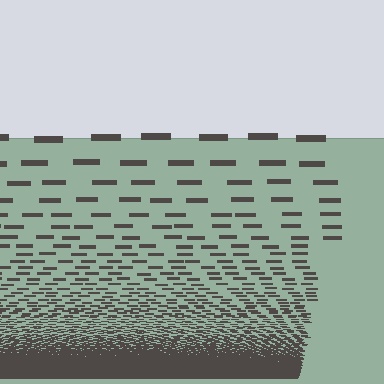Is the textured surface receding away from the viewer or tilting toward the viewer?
The surface appears to tilt toward the viewer. Texture elements get larger and sparser toward the top.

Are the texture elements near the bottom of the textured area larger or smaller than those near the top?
Smaller. The gradient is inverted — elements near the bottom are smaller and denser.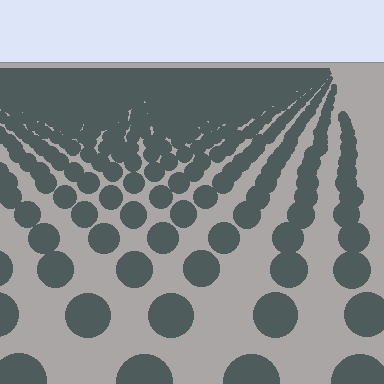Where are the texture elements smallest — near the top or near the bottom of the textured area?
Near the top.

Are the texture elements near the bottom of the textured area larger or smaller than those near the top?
Larger. Near the bottom, elements are closer to the viewer and appear at a bigger on-screen size.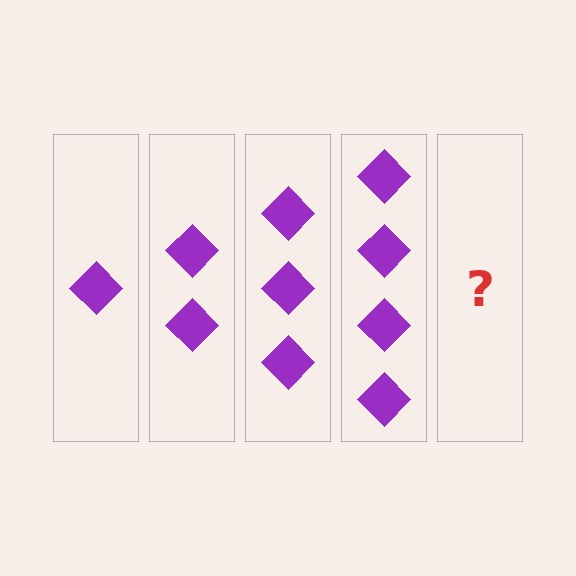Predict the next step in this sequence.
The next step is 5 diamonds.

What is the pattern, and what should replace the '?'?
The pattern is that each step adds one more diamond. The '?' should be 5 diamonds.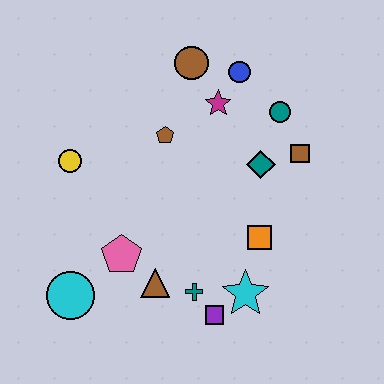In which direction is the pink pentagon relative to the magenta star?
The pink pentagon is below the magenta star.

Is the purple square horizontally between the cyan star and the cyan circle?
Yes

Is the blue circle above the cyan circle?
Yes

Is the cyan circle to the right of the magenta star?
No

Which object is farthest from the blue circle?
The cyan circle is farthest from the blue circle.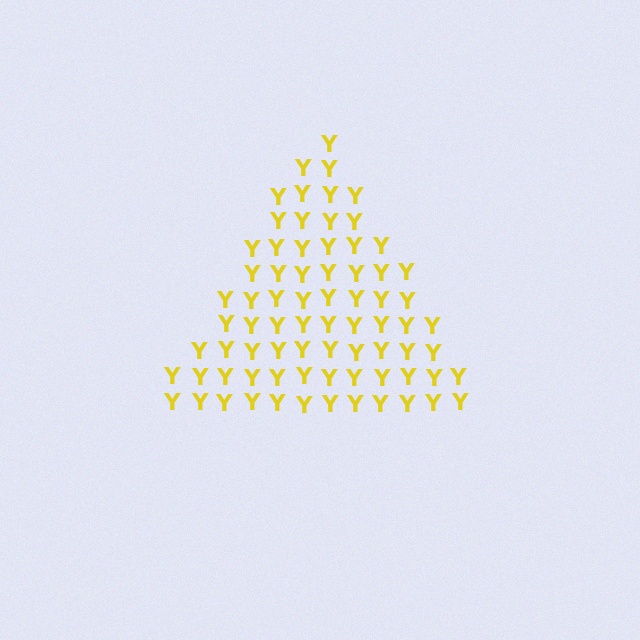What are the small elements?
The small elements are letter Y's.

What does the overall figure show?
The overall figure shows a triangle.